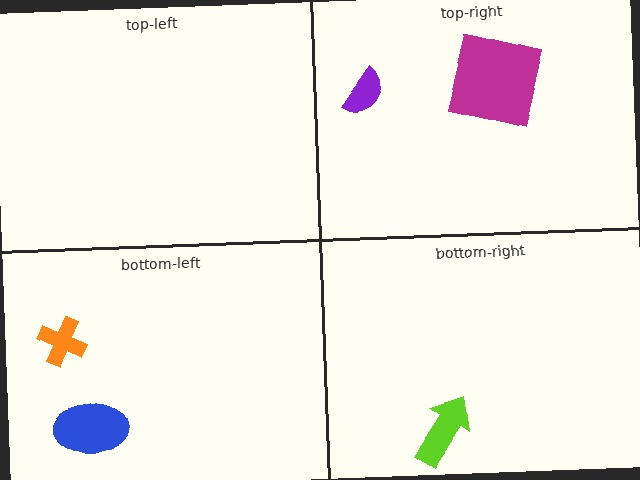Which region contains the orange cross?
The bottom-left region.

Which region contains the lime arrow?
The bottom-right region.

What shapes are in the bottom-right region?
The lime arrow.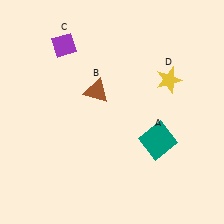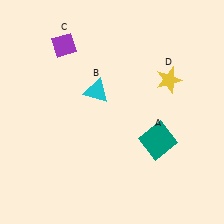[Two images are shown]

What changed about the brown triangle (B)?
In Image 1, B is brown. In Image 2, it changed to cyan.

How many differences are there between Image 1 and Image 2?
There is 1 difference between the two images.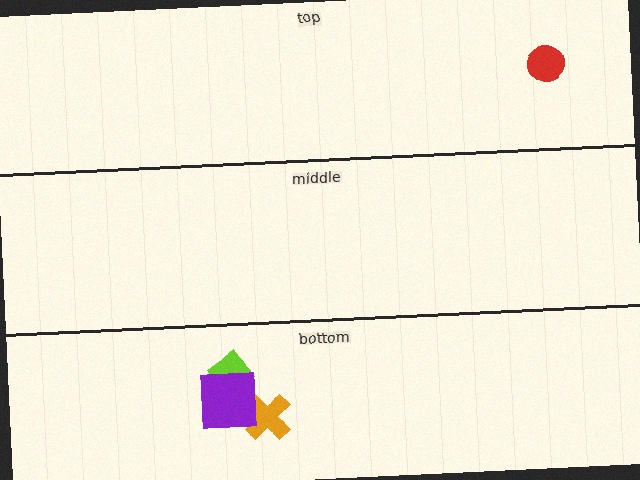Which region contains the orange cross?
The bottom region.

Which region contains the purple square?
The bottom region.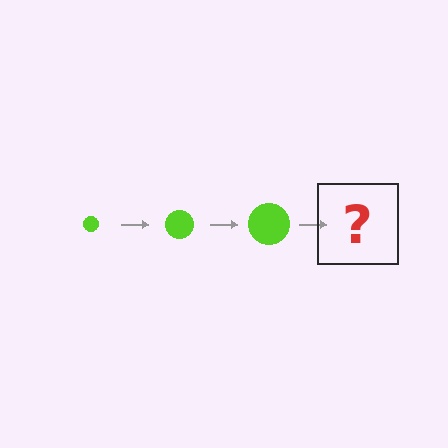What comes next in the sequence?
The next element should be a lime circle, larger than the previous one.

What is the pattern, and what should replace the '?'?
The pattern is that the circle gets progressively larger each step. The '?' should be a lime circle, larger than the previous one.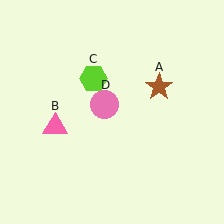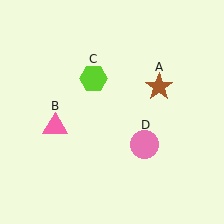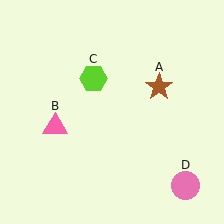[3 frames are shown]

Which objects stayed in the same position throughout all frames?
Brown star (object A) and pink triangle (object B) and lime hexagon (object C) remained stationary.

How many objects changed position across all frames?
1 object changed position: pink circle (object D).